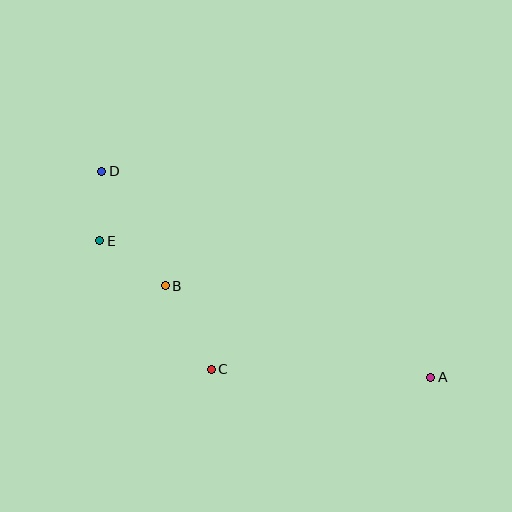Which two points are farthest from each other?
Points A and D are farthest from each other.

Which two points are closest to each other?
Points D and E are closest to each other.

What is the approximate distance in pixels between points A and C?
The distance between A and C is approximately 220 pixels.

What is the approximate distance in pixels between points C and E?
The distance between C and E is approximately 170 pixels.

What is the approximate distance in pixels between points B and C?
The distance between B and C is approximately 95 pixels.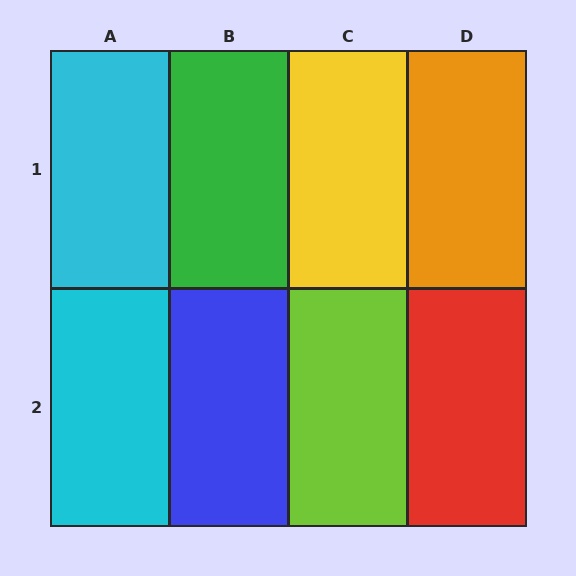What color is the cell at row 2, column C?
Lime.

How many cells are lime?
1 cell is lime.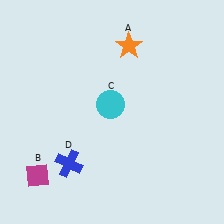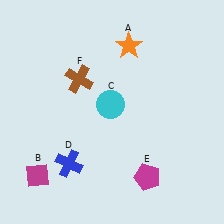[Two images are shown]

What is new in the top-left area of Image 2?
A brown cross (F) was added in the top-left area of Image 2.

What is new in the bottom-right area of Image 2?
A magenta pentagon (E) was added in the bottom-right area of Image 2.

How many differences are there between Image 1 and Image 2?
There are 2 differences between the two images.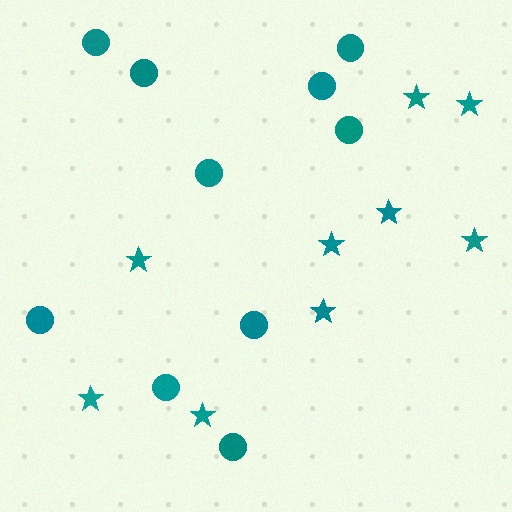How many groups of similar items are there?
There are 2 groups: one group of stars (9) and one group of circles (10).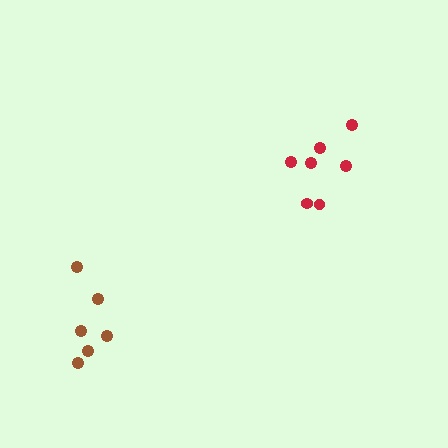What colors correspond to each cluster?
The clusters are colored: red, brown.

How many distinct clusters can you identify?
There are 2 distinct clusters.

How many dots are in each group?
Group 1: 7 dots, Group 2: 6 dots (13 total).